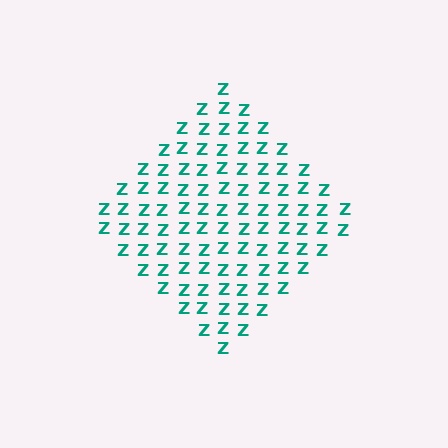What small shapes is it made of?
It is made of small letter Z's.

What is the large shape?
The large shape is a diamond.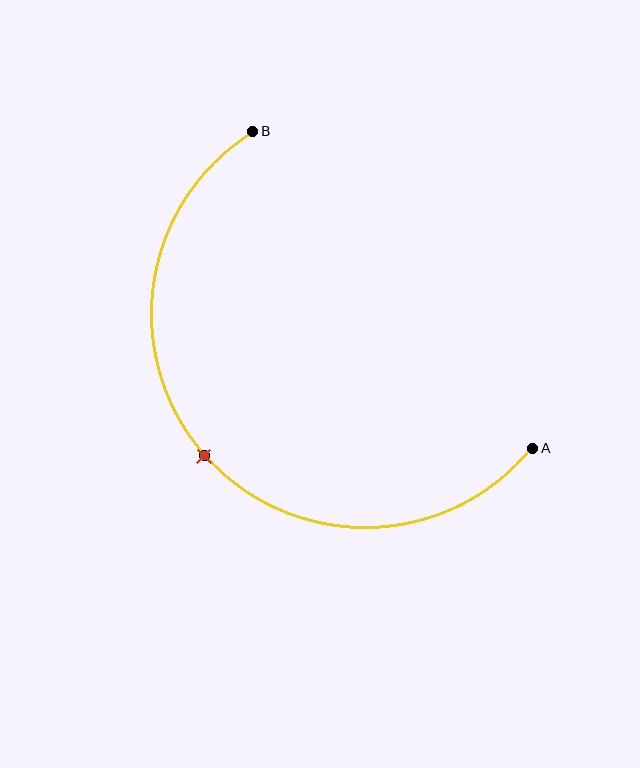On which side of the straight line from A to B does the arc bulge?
The arc bulges below and to the left of the straight line connecting A and B.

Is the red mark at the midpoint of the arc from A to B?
Yes. The red mark lies on the arc at equal arc-length from both A and B — it is the arc midpoint.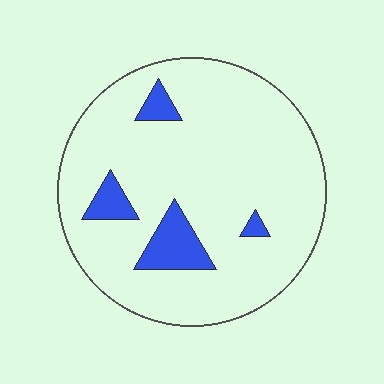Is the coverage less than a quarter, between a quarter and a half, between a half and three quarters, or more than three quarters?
Less than a quarter.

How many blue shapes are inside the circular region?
4.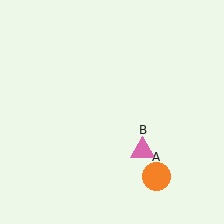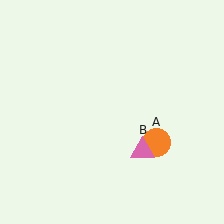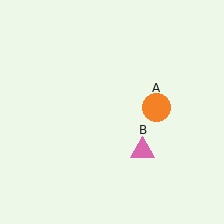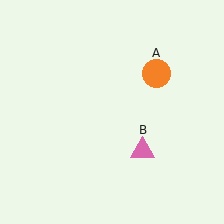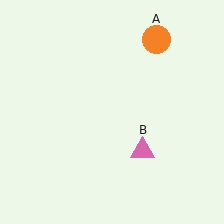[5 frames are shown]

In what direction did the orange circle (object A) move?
The orange circle (object A) moved up.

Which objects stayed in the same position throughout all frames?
Pink triangle (object B) remained stationary.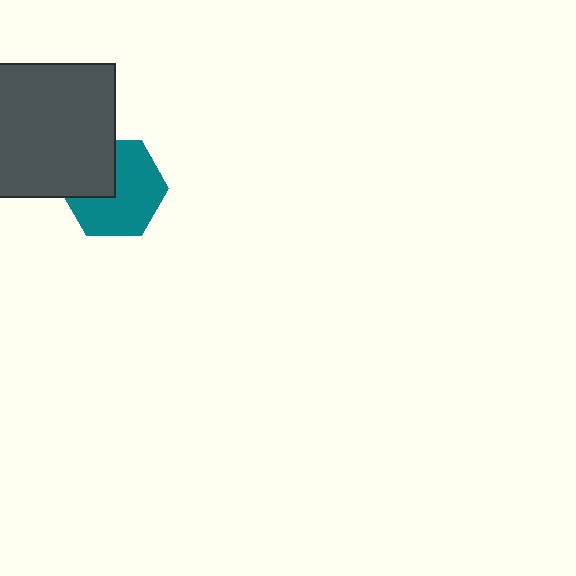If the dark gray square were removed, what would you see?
You would see the complete teal hexagon.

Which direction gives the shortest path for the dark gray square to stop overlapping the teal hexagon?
Moving toward the upper-left gives the shortest separation.